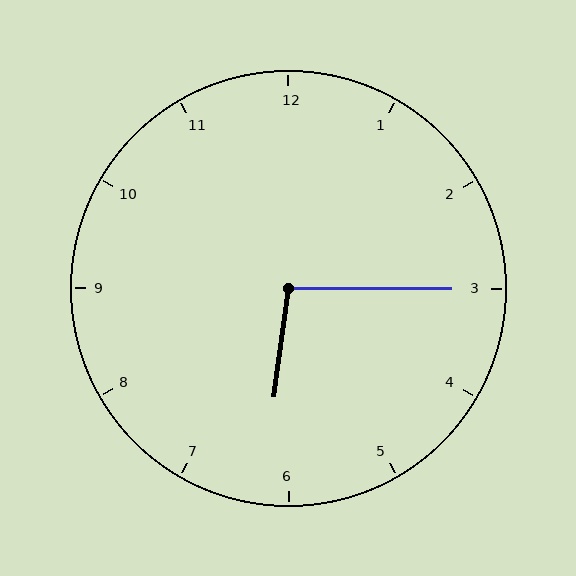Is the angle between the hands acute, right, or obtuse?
It is obtuse.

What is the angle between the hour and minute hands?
Approximately 98 degrees.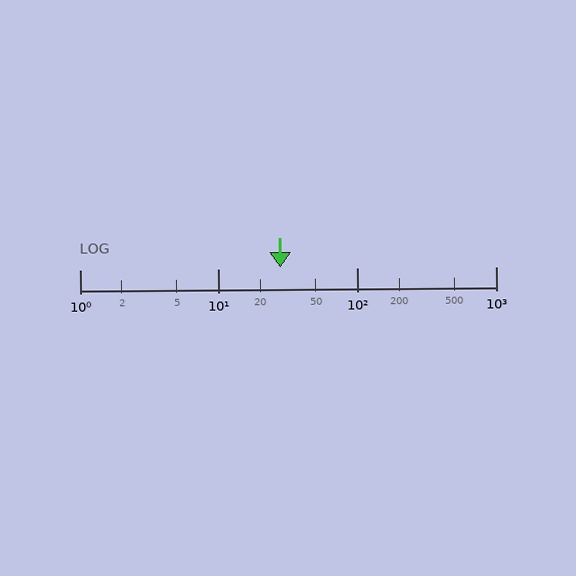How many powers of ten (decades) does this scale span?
The scale spans 3 decades, from 1 to 1000.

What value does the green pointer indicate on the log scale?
The pointer indicates approximately 28.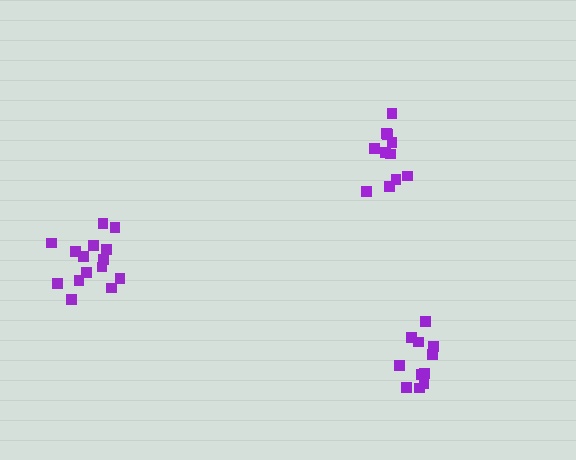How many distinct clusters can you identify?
There are 3 distinct clusters.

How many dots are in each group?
Group 1: 15 dots, Group 2: 11 dots, Group 3: 11 dots (37 total).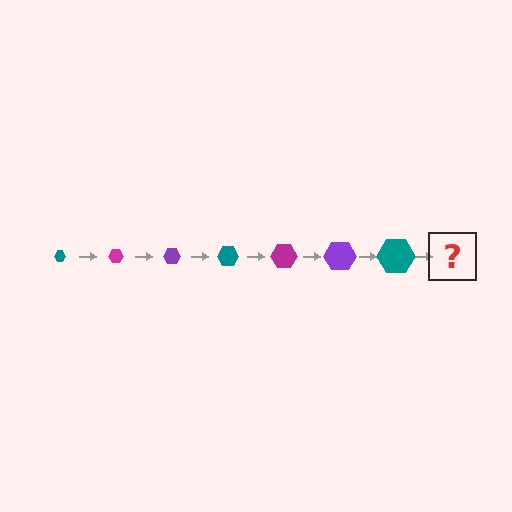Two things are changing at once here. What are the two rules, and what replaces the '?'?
The two rules are that the hexagon grows larger each step and the color cycles through teal, magenta, and purple. The '?' should be a magenta hexagon, larger than the previous one.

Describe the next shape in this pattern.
It should be a magenta hexagon, larger than the previous one.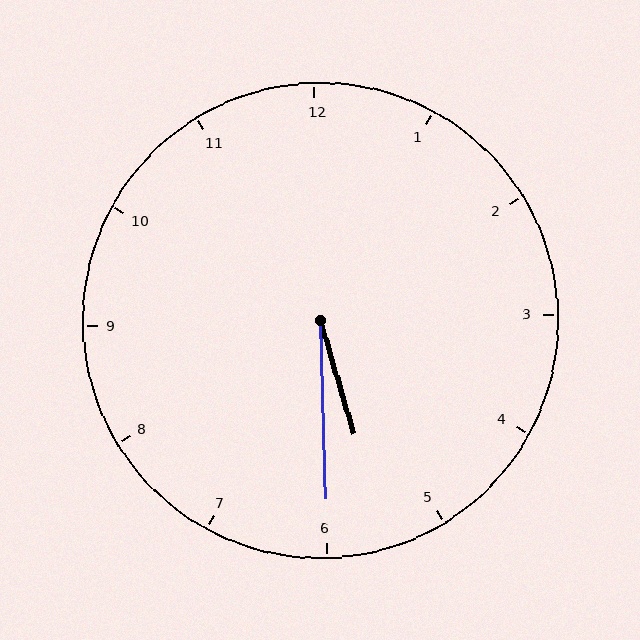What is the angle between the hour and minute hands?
Approximately 15 degrees.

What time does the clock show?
5:30.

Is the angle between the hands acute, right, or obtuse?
It is acute.